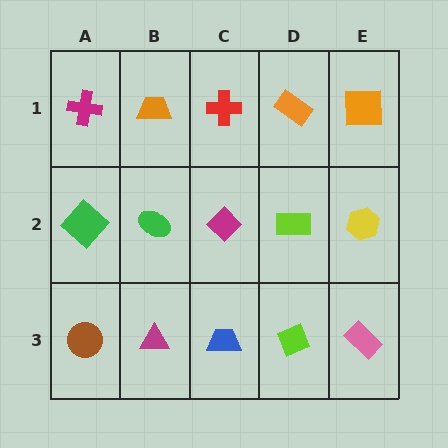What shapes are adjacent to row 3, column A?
A green diamond (row 2, column A), a magenta triangle (row 3, column B).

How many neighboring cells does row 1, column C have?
3.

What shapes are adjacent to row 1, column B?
A green ellipse (row 2, column B), a magenta cross (row 1, column A), a red cross (row 1, column C).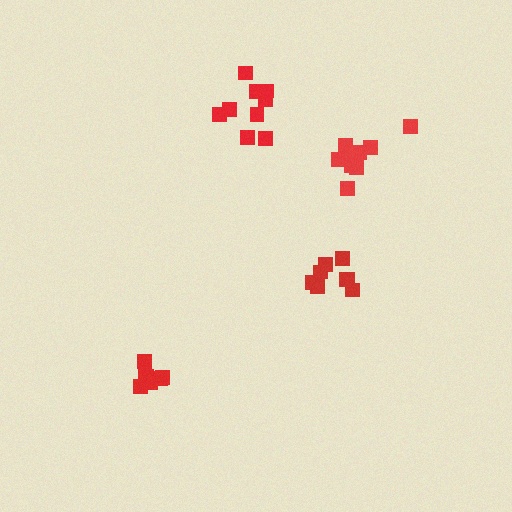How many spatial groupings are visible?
There are 4 spatial groupings.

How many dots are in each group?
Group 1: 8 dots, Group 2: 9 dots, Group 3: 7 dots, Group 4: 9 dots (33 total).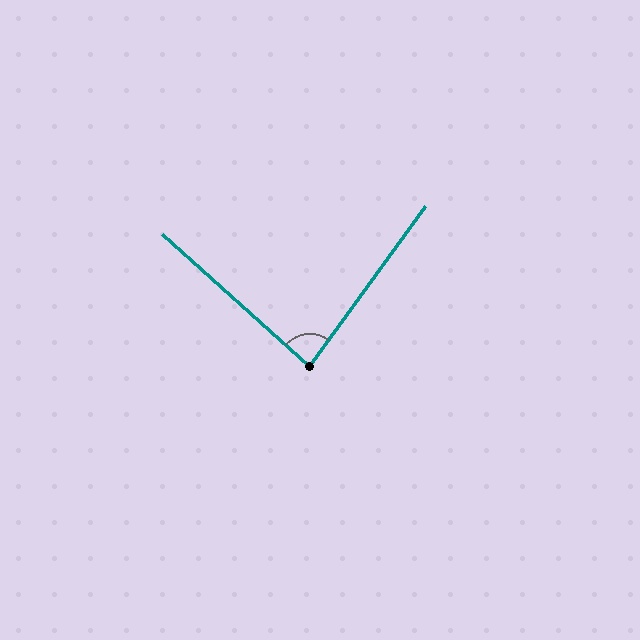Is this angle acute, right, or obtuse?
It is acute.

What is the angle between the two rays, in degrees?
Approximately 84 degrees.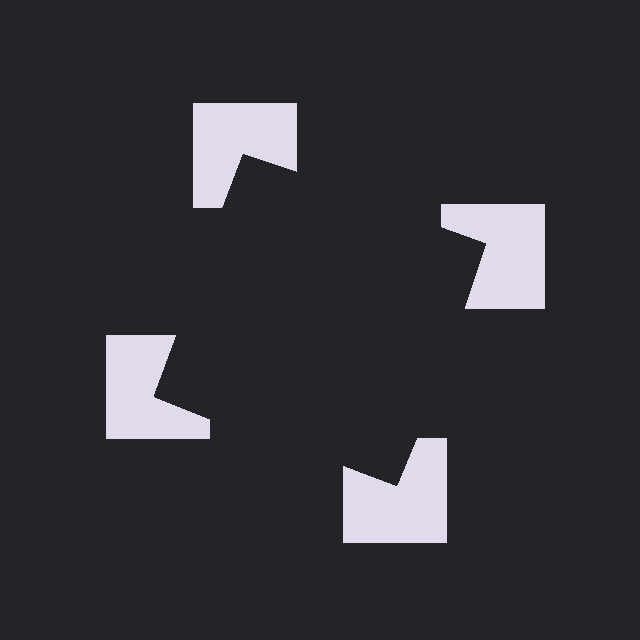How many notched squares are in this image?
There are 4 — one at each vertex of the illusory square.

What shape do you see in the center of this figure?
An illusory square — its edges are inferred from the aligned wedge cuts in the notched squares, not physically drawn.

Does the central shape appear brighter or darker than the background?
It typically appears slightly darker than the background, even though no actual brightness change is drawn.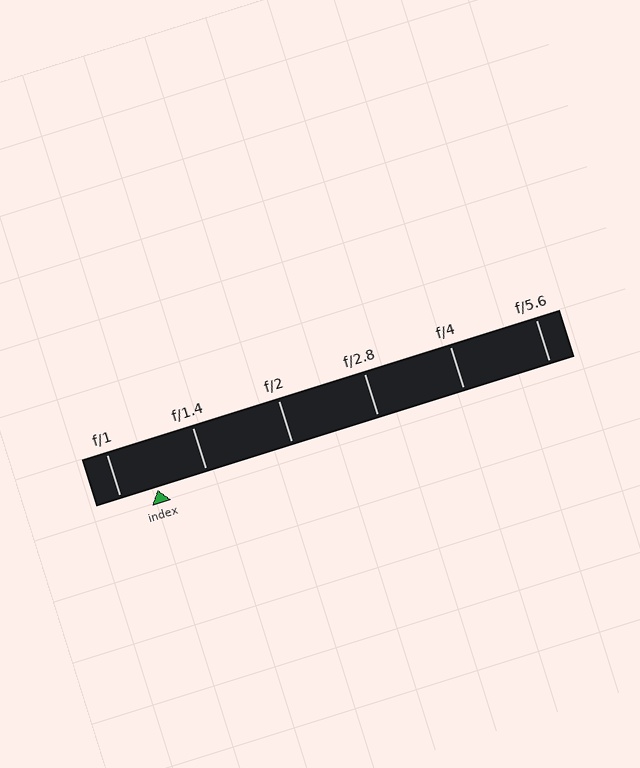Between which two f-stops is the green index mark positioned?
The index mark is between f/1 and f/1.4.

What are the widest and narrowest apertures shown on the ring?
The widest aperture shown is f/1 and the narrowest is f/5.6.